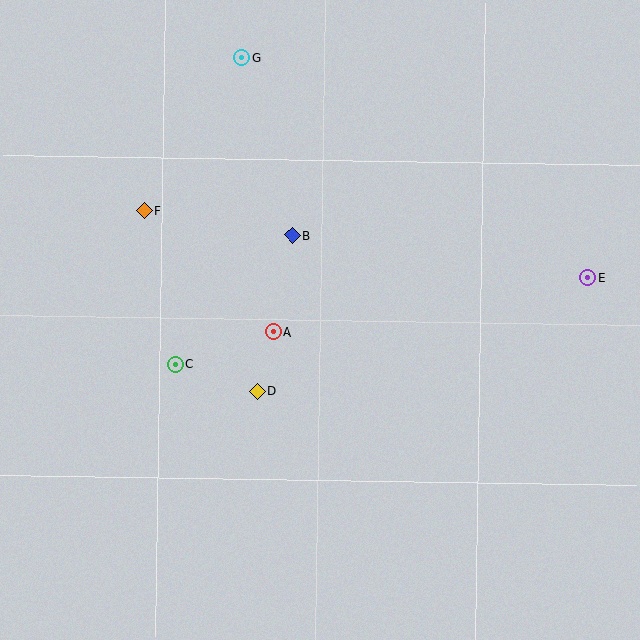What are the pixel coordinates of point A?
Point A is at (273, 332).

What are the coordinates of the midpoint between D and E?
The midpoint between D and E is at (422, 335).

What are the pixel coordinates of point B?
Point B is at (293, 235).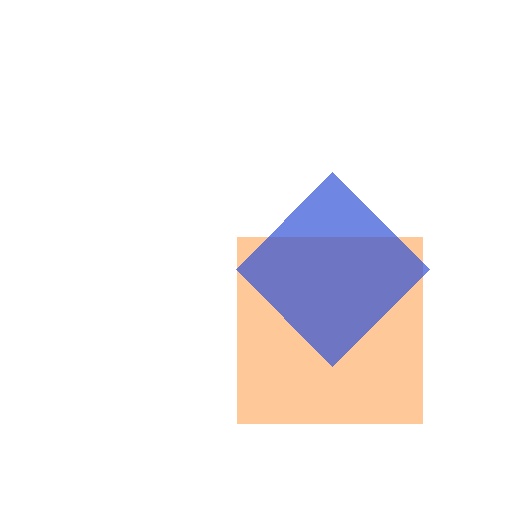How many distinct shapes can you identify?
There are 2 distinct shapes: an orange square, a blue diamond.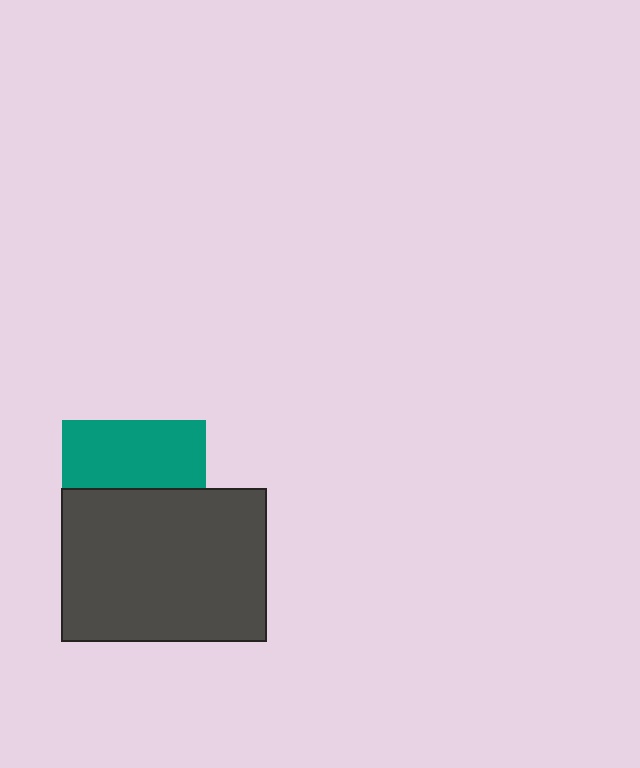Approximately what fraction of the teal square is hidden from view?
Roughly 53% of the teal square is hidden behind the dark gray rectangle.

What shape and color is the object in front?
The object in front is a dark gray rectangle.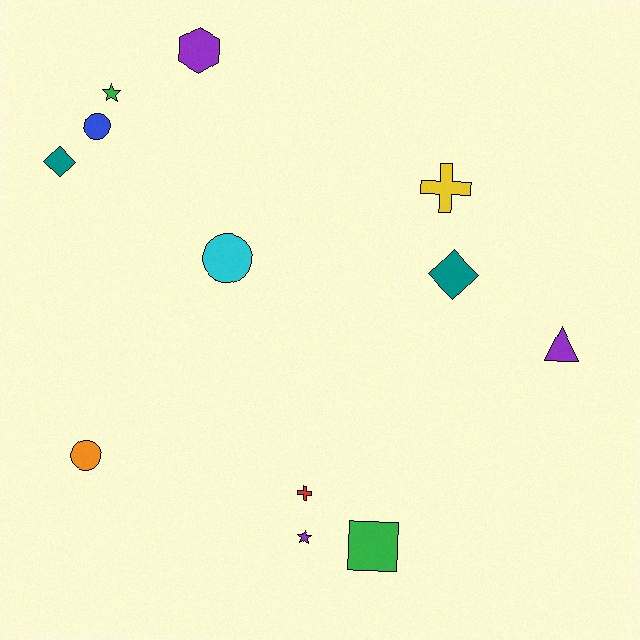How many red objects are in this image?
There is 1 red object.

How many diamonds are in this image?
There are 2 diamonds.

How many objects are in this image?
There are 12 objects.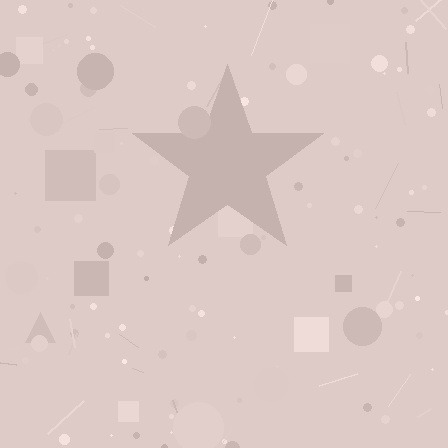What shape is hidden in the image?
A star is hidden in the image.